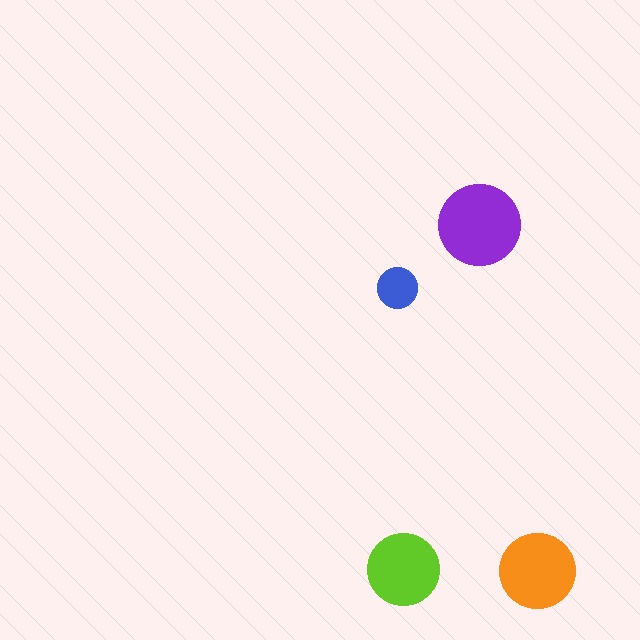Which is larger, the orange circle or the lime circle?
The orange one.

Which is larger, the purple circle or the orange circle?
The purple one.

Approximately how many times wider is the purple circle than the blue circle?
About 2 times wider.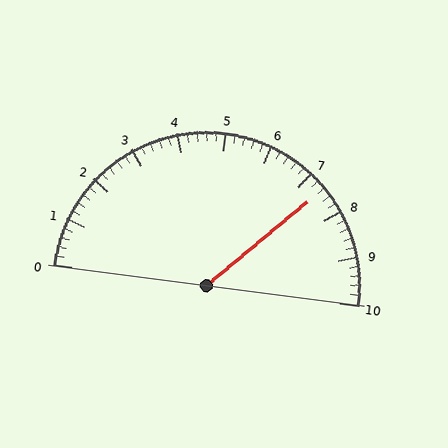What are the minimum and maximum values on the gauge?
The gauge ranges from 0 to 10.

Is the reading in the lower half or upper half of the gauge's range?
The reading is in the upper half of the range (0 to 10).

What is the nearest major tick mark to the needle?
The nearest major tick mark is 7.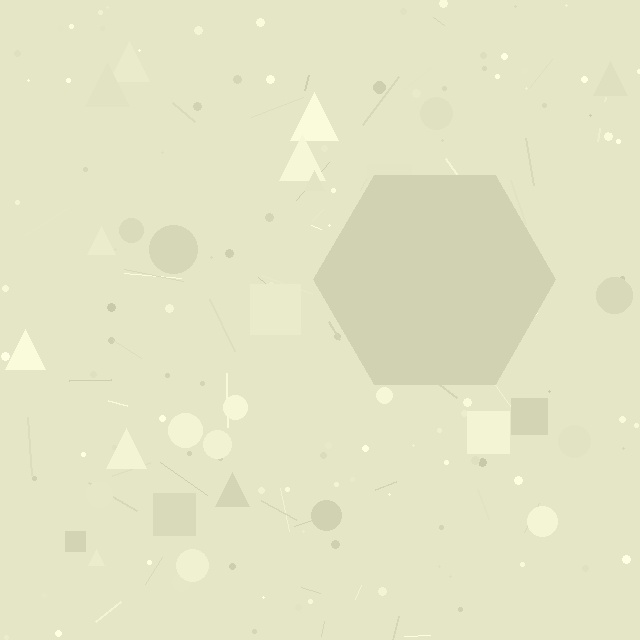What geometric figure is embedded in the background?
A hexagon is embedded in the background.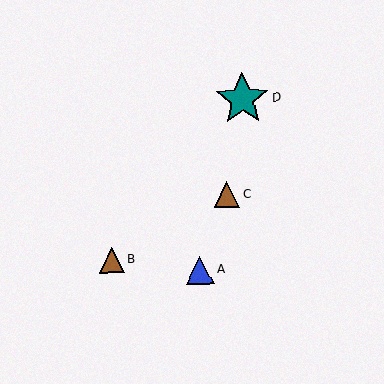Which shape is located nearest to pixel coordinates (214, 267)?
The blue triangle (labeled A) at (200, 270) is nearest to that location.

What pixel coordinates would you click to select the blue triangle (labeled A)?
Click at (200, 270) to select the blue triangle A.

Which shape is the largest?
The teal star (labeled D) is the largest.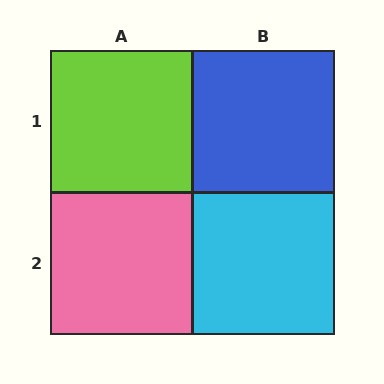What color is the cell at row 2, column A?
Pink.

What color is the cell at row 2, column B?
Cyan.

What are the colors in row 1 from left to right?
Lime, blue.